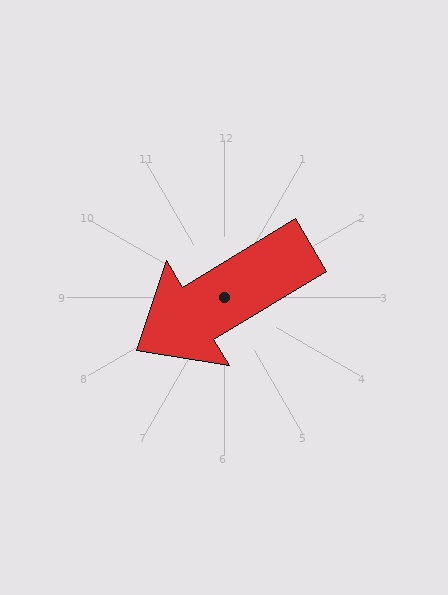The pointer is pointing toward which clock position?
Roughly 8 o'clock.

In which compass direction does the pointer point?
Southwest.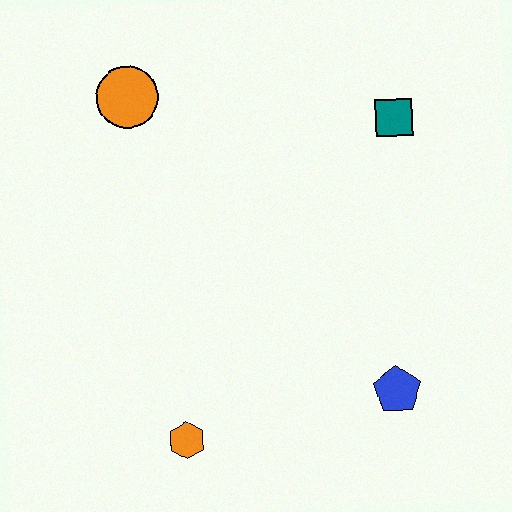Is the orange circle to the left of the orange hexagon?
Yes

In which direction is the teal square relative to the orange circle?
The teal square is to the right of the orange circle.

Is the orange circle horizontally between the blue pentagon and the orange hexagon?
No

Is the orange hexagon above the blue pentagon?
No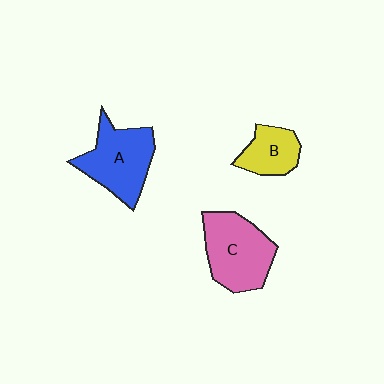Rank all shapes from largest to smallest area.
From largest to smallest: C (pink), A (blue), B (yellow).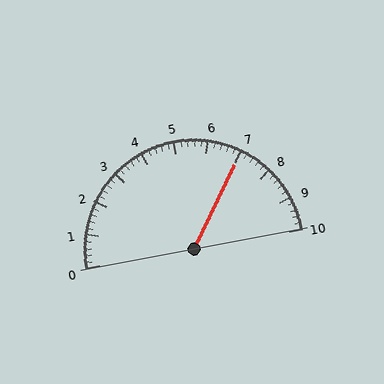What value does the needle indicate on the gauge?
The needle indicates approximately 7.0.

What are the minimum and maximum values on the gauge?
The gauge ranges from 0 to 10.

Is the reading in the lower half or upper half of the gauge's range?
The reading is in the upper half of the range (0 to 10).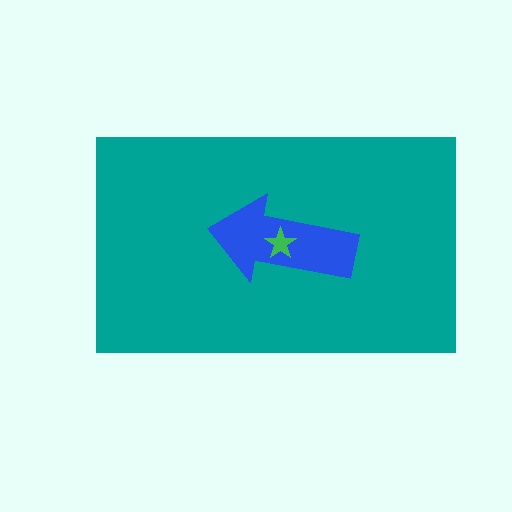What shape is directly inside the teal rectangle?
The blue arrow.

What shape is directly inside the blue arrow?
The green star.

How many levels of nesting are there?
3.